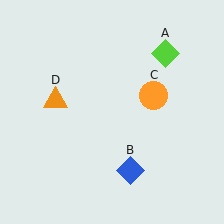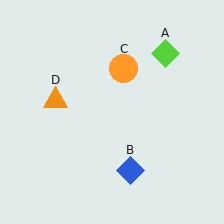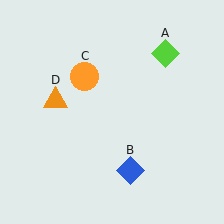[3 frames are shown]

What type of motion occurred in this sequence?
The orange circle (object C) rotated counterclockwise around the center of the scene.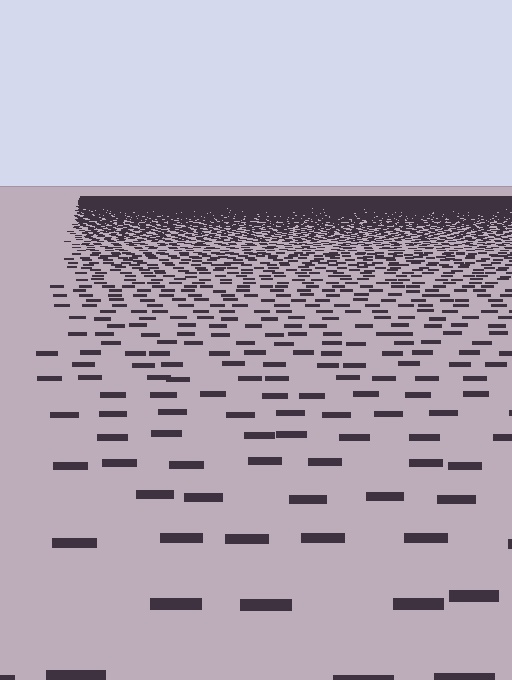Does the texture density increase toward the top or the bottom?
Density increases toward the top.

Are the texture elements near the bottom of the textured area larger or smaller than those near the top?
Larger. Near the bottom, elements are closer to the viewer and appear at a bigger on-screen size.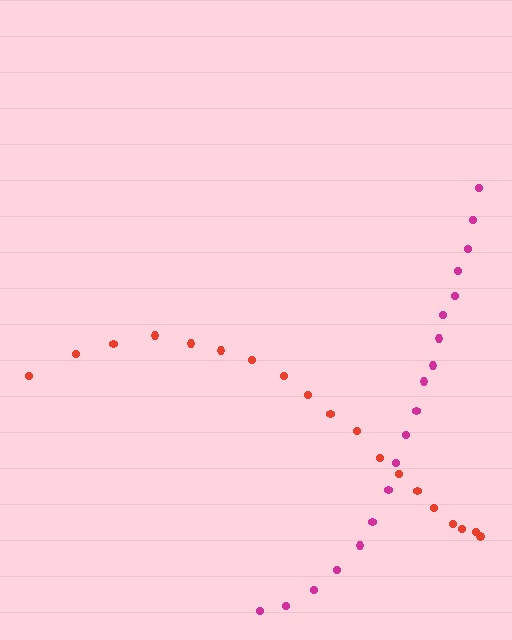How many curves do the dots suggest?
There are 2 distinct paths.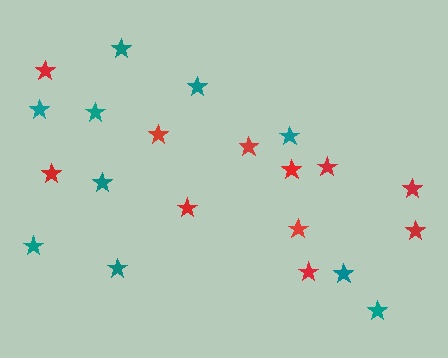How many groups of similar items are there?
There are 2 groups: one group of red stars (11) and one group of teal stars (10).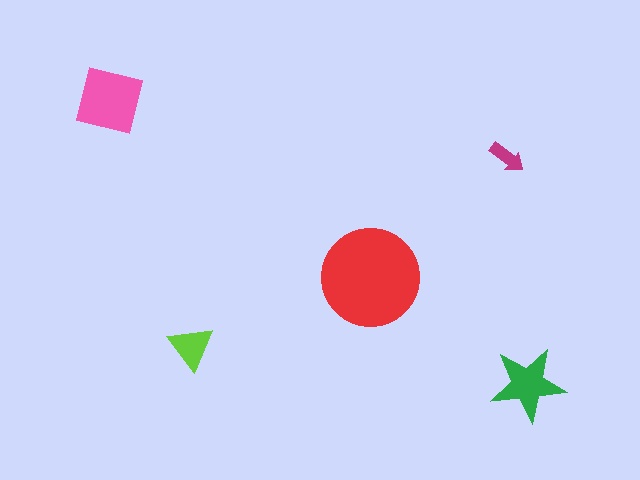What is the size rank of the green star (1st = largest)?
3rd.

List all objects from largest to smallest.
The red circle, the pink square, the green star, the lime triangle, the magenta arrow.